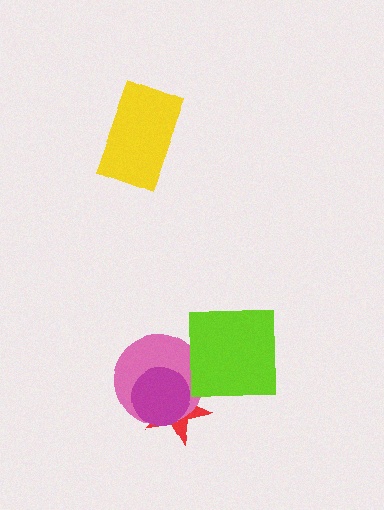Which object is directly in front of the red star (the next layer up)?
The pink circle is directly in front of the red star.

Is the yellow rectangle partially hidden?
No, no other shape covers it.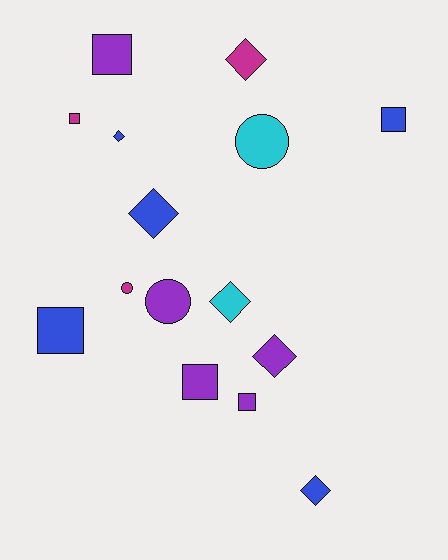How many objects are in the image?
There are 15 objects.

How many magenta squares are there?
There is 1 magenta square.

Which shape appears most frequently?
Square, with 6 objects.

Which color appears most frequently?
Blue, with 5 objects.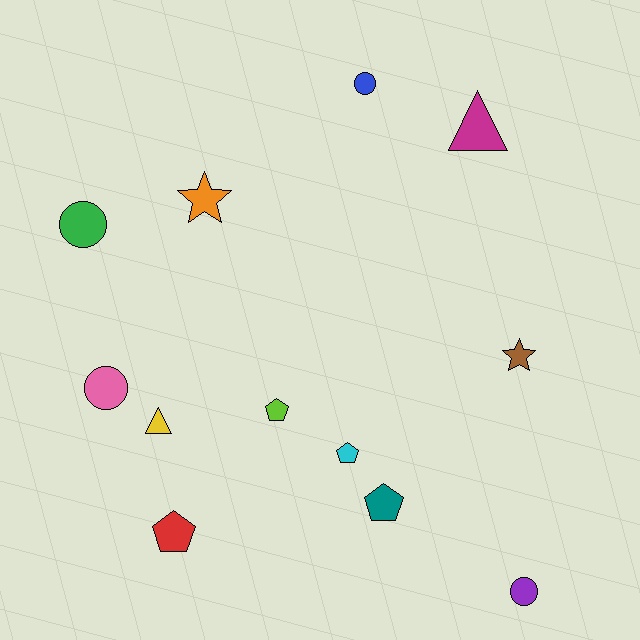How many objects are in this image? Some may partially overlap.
There are 12 objects.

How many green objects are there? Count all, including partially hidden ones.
There is 1 green object.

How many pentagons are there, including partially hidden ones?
There are 4 pentagons.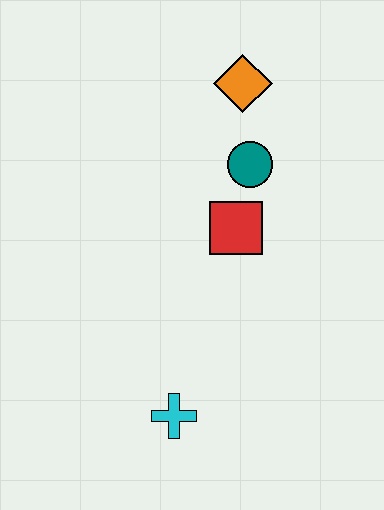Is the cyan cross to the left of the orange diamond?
Yes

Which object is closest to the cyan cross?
The red square is closest to the cyan cross.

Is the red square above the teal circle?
No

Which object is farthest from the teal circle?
The cyan cross is farthest from the teal circle.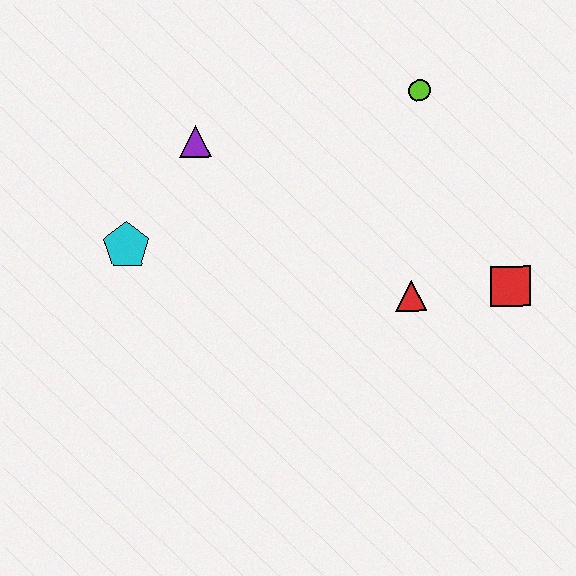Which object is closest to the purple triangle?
The cyan pentagon is closest to the purple triangle.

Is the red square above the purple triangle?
No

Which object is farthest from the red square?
The cyan pentagon is farthest from the red square.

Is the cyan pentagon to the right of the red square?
No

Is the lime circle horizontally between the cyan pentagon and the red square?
Yes